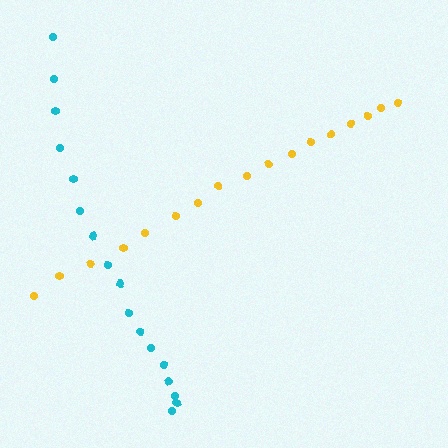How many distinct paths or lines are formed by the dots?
There are 2 distinct paths.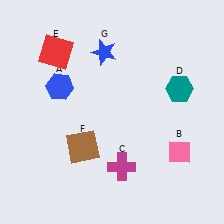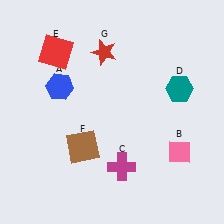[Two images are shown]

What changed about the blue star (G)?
In Image 1, G is blue. In Image 2, it changed to red.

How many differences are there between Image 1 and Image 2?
There is 1 difference between the two images.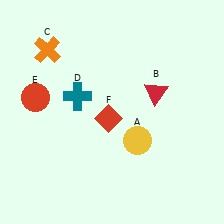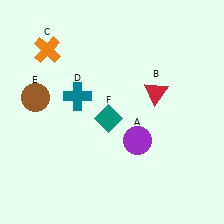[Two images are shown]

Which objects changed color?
A changed from yellow to purple. E changed from red to brown. F changed from red to teal.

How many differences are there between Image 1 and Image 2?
There are 3 differences between the two images.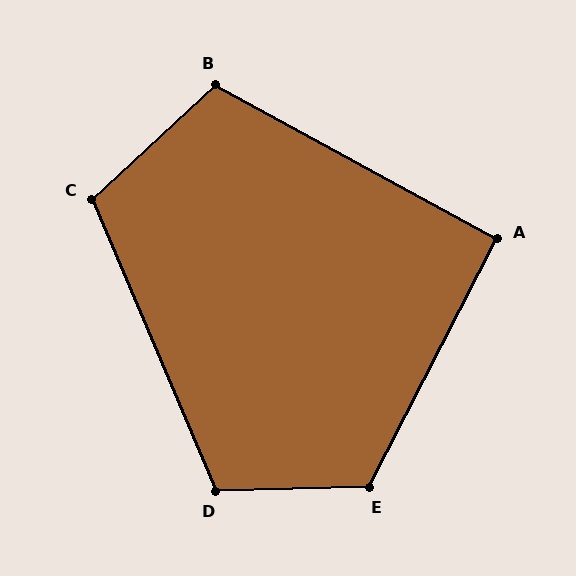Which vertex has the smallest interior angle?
A, at approximately 91 degrees.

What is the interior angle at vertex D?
Approximately 112 degrees (obtuse).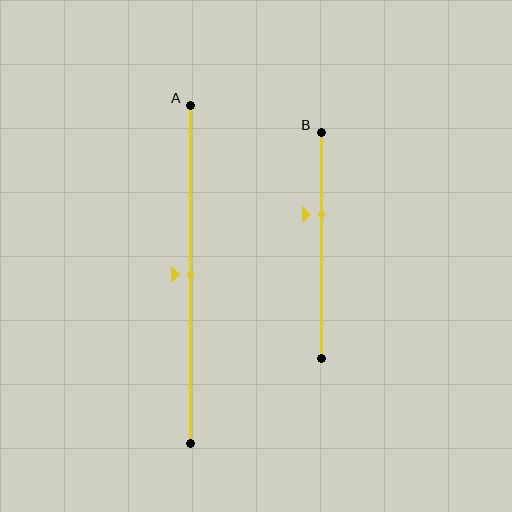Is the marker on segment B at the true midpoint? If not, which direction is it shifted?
No, the marker on segment B is shifted upward by about 14% of the segment length.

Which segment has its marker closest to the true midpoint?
Segment A has its marker closest to the true midpoint.